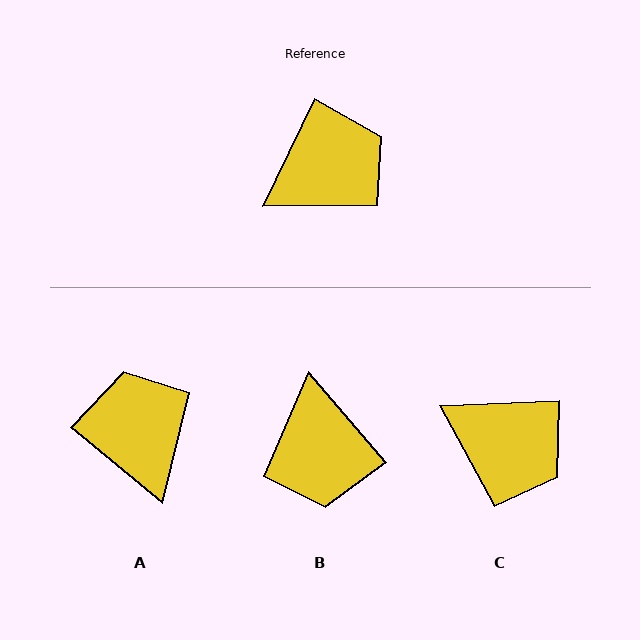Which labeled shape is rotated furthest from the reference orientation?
B, about 113 degrees away.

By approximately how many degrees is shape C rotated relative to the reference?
Approximately 62 degrees clockwise.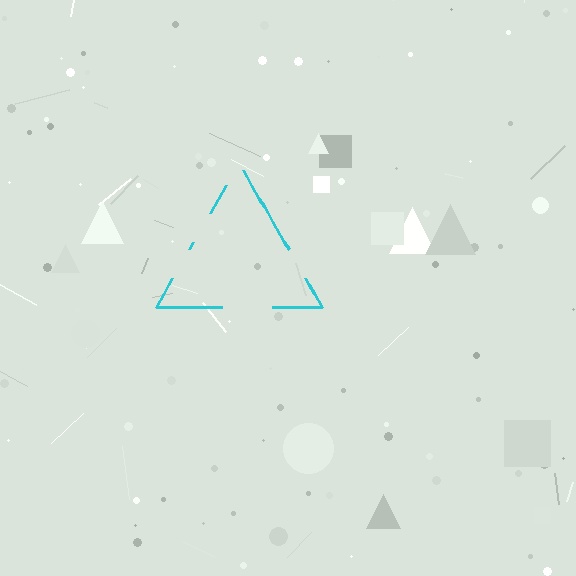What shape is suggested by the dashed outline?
The dashed outline suggests a triangle.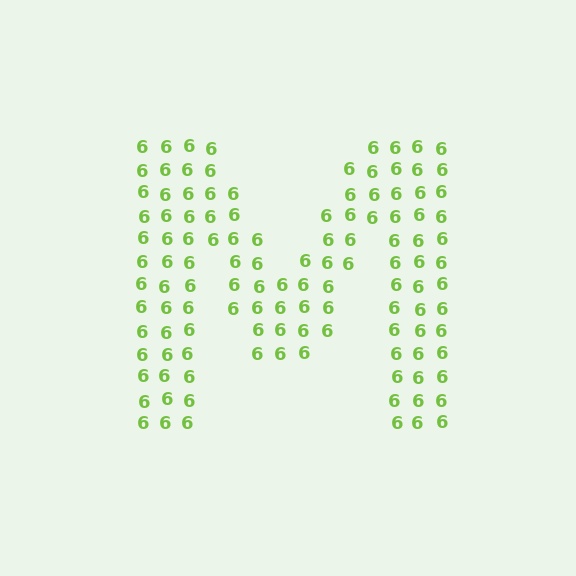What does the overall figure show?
The overall figure shows the letter M.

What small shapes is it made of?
It is made of small digit 6's.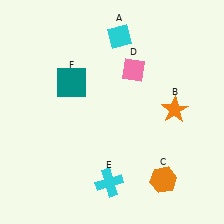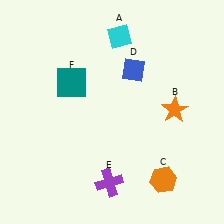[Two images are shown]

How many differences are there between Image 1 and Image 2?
There are 2 differences between the two images.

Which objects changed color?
D changed from pink to blue. E changed from cyan to purple.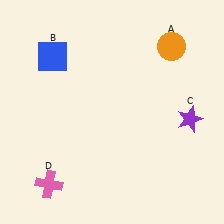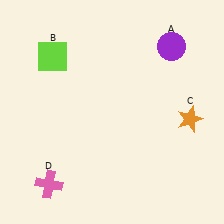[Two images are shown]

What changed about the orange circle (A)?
In Image 1, A is orange. In Image 2, it changed to purple.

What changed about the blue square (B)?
In Image 1, B is blue. In Image 2, it changed to lime.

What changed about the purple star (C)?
In Image 1, C is purple. In Image 2, it changed to orange.